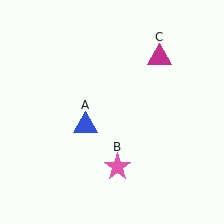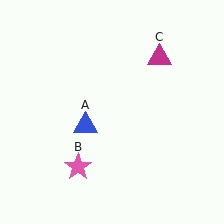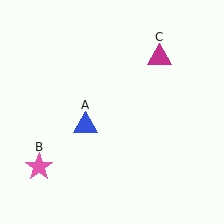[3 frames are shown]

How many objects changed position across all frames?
1 object changed position: pink star (object B).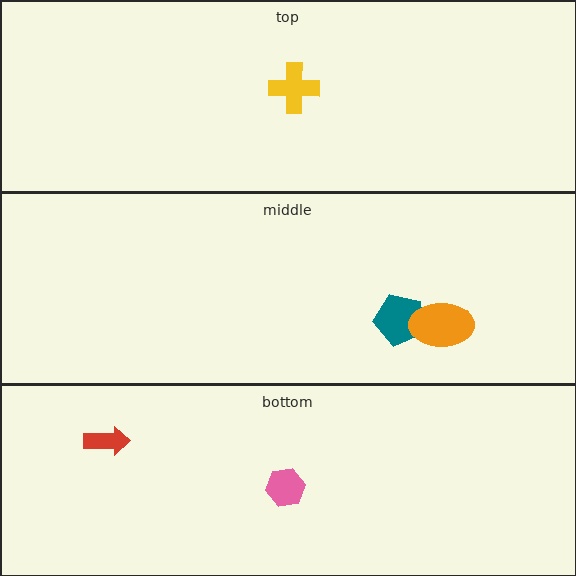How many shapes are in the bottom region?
2.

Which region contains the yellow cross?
The top region.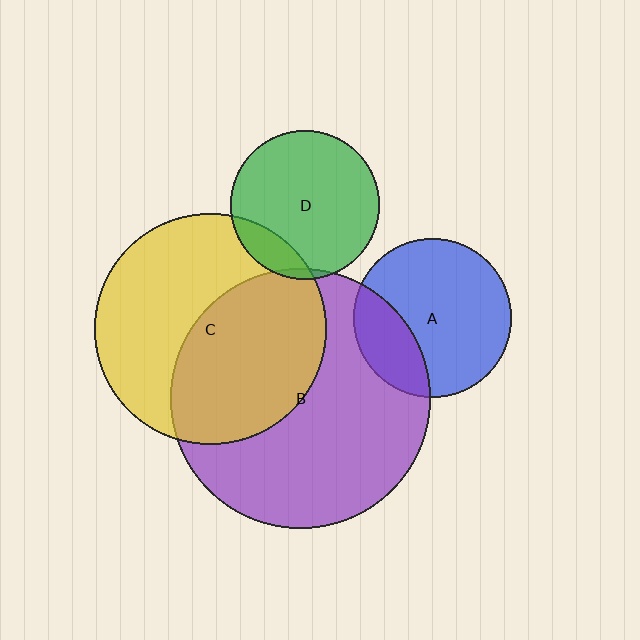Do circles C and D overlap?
Yes.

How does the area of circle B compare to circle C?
Approximately 1.3 times.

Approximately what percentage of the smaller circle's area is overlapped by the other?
Approximately 15%.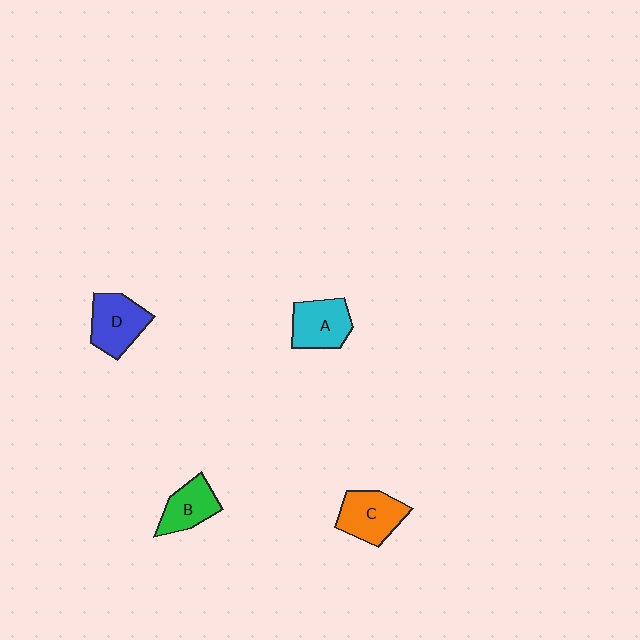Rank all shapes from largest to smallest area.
From largest to smallest: D (blue), C (orange), A (cyan), B (green).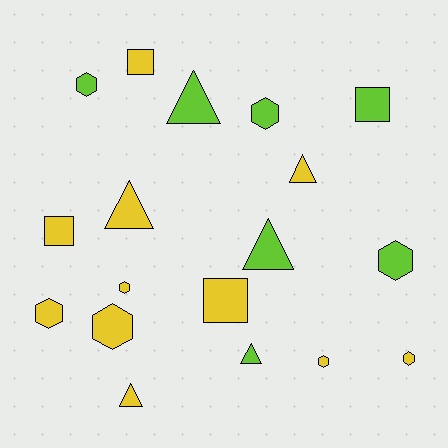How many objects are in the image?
There are 18 objects.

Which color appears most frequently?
Yellow, with 11 objects.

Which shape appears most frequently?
Hexagon, with 8 objects.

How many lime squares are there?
There is 1 lime square.